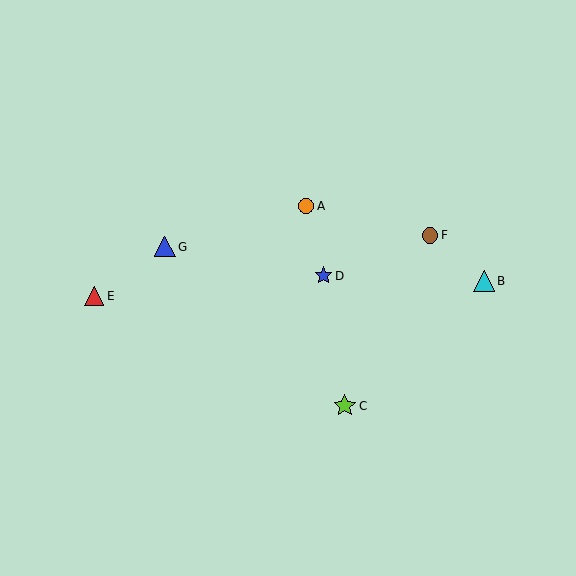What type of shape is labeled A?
Shape A is an orange circle.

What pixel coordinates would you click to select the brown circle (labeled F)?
Click at (430, 235) to select the brown circle F.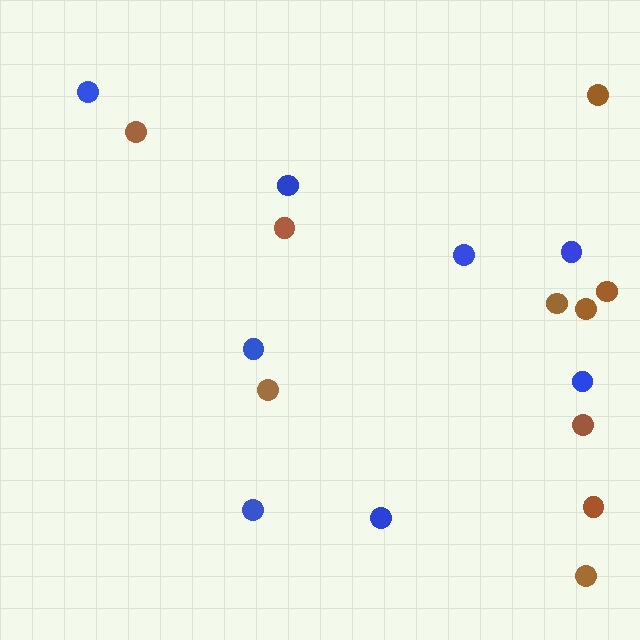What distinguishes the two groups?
There are 2 groups: one group of brown circles (10) and one group of blue circles (8).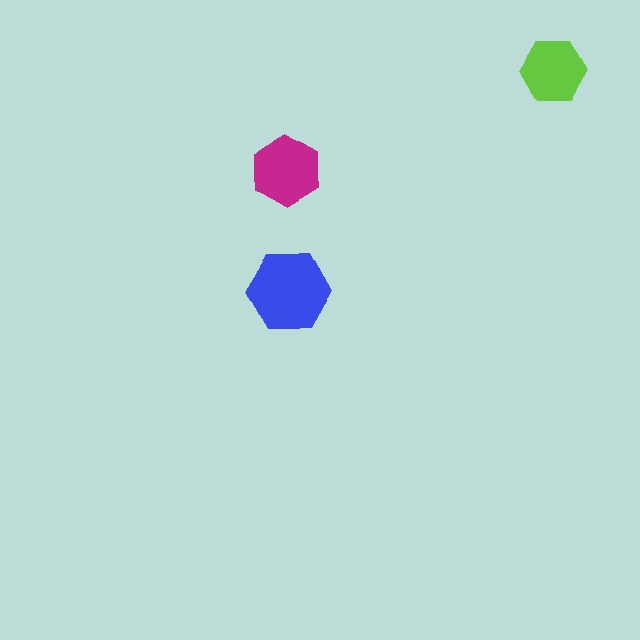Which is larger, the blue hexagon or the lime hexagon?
The blue one.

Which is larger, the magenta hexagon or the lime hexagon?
The magenta one.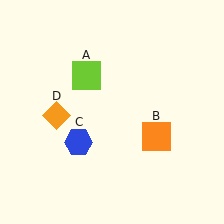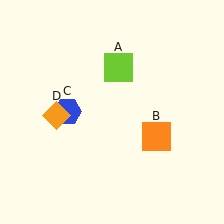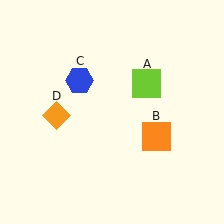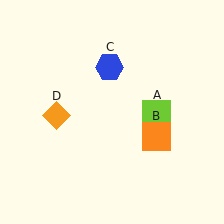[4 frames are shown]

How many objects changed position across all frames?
2 objects changed position: lime square (object A), blue hexagon (object C).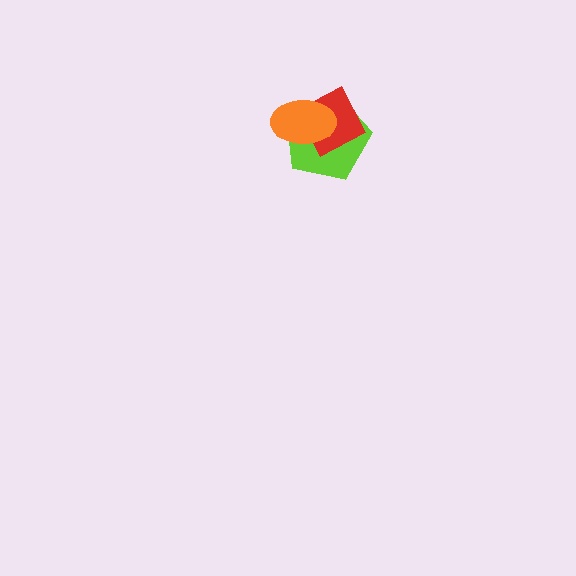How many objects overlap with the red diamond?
2 objects overlap with the red diamond.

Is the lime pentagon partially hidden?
Yes, it is partially covered by another shape.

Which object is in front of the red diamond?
The orange ellipse is in front of the red diamond.